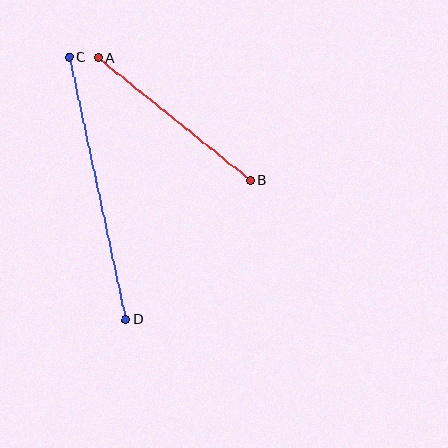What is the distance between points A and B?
The distance is approximately 196 pixels.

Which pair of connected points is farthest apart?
Points C and D are farthest apart.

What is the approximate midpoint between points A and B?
The midpoint is at approximately (174, 119) pixels.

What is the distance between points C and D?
The distance is approximately 268 pixels.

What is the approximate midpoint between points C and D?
The midpoint is at approximately (97, 188) pixels.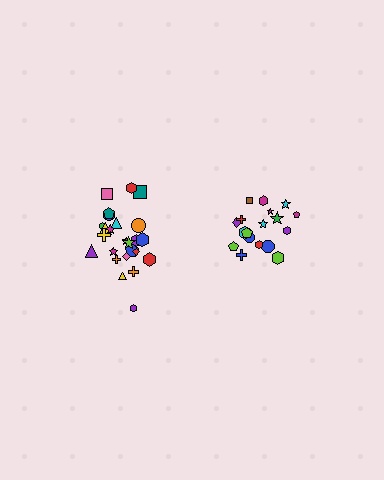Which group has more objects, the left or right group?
The left group.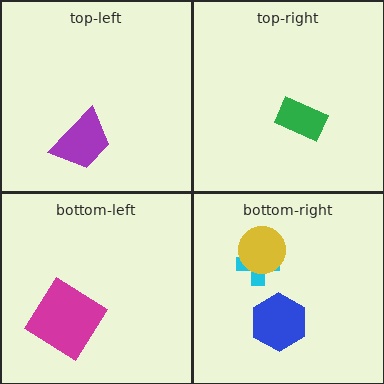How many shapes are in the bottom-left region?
1.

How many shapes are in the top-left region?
1.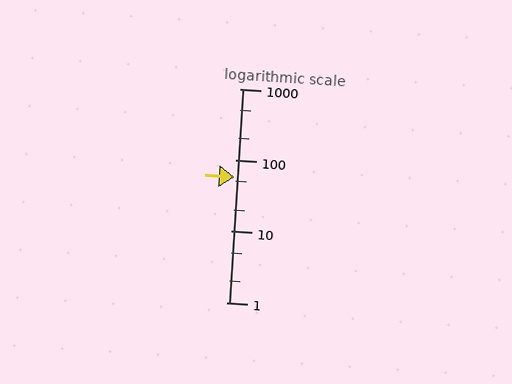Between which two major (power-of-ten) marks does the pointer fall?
The pointer is between 10 and 100.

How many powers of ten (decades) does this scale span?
The scale spans 3 decades, from 1 to 1000.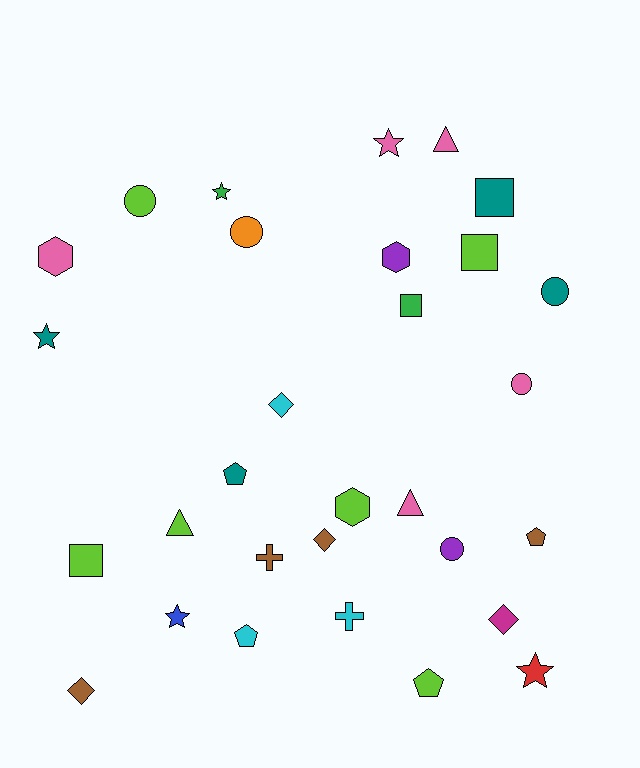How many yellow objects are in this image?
There are no yellow objects.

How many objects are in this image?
There are 30 objects.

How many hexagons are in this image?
There are 3 hexagons.